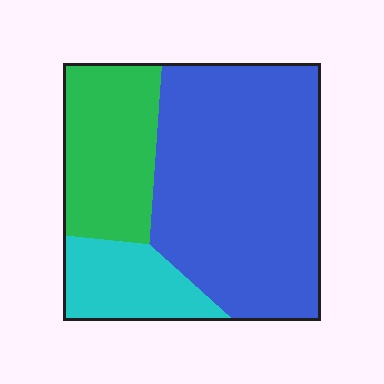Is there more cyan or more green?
Green.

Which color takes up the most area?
Blue, at roughly 60%.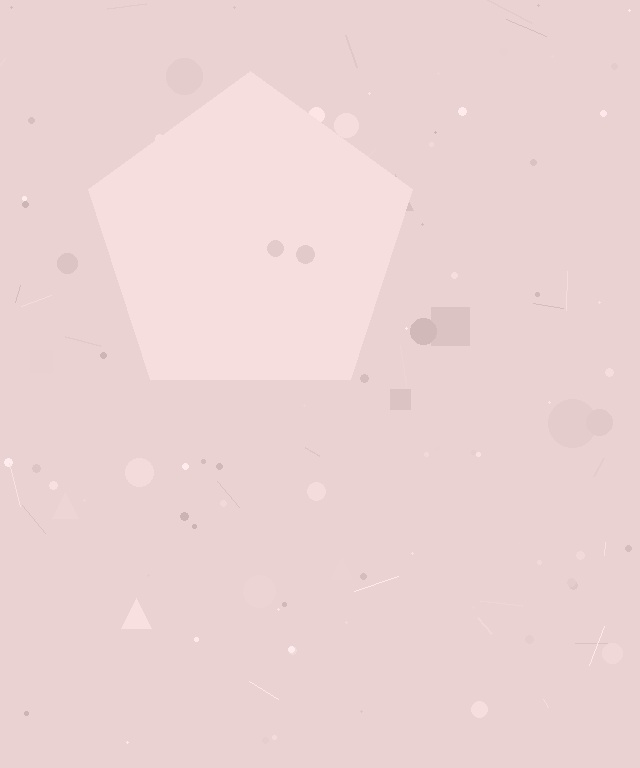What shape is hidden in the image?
A pentagon is hidden in the image.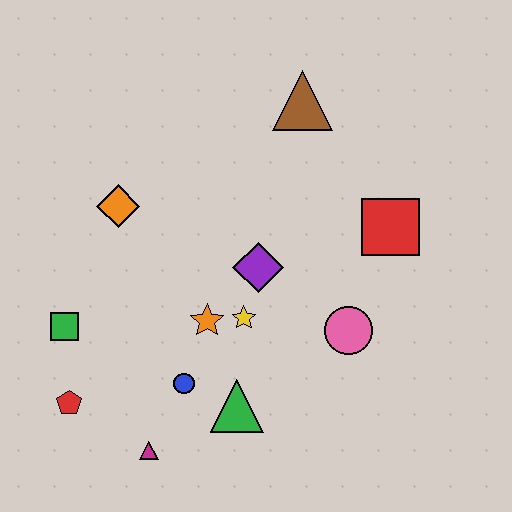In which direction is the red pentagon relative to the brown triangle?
The red pentagon is below the brown triangle.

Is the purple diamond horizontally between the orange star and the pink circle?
Yes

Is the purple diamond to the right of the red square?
No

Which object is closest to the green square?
The red pentagon is closest to the green square.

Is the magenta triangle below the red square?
Yes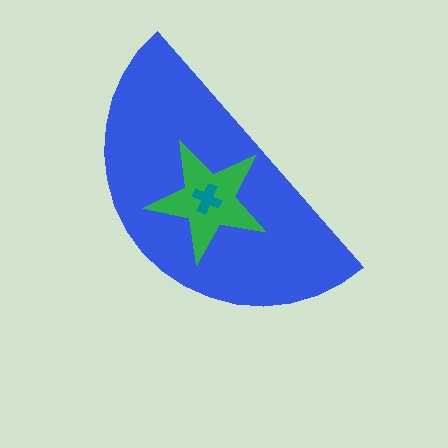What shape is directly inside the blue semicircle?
The green star.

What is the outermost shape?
The blue semicircle.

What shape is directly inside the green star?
The teal cross.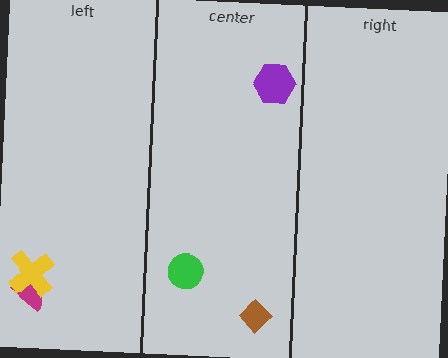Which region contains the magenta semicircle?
The left region.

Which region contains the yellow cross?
The left region.